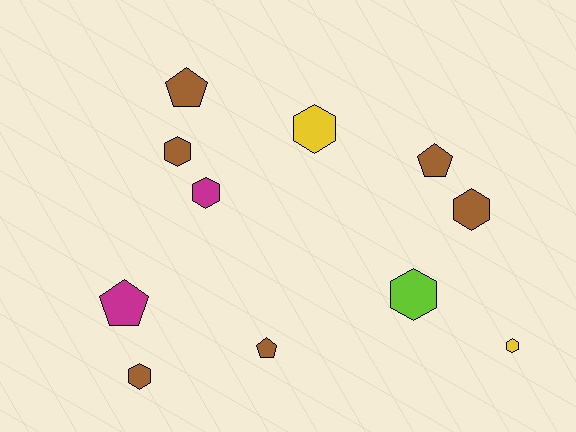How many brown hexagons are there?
There are 3 brown hexagons.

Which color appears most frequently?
Brown, with 6 objects.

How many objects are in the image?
There are 11 objects.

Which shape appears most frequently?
Hexagon, with 7 objects.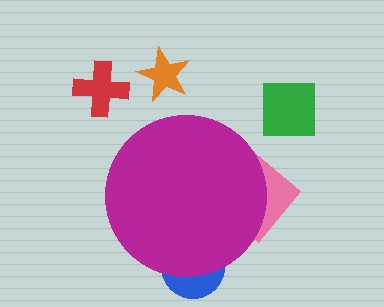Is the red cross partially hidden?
No, the red cross is fully visible.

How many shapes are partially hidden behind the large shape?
2 shapes are partially hidden.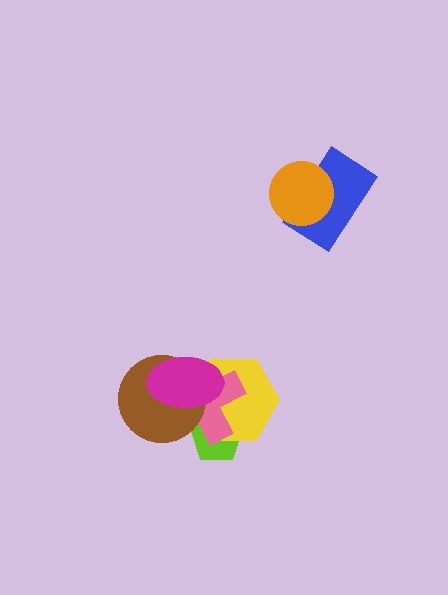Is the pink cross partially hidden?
Yes, it is partially covered by another shape.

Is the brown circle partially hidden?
Yes, it is partially covered by another shape.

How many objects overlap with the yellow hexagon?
4 objects overlap with the yellow hexagon.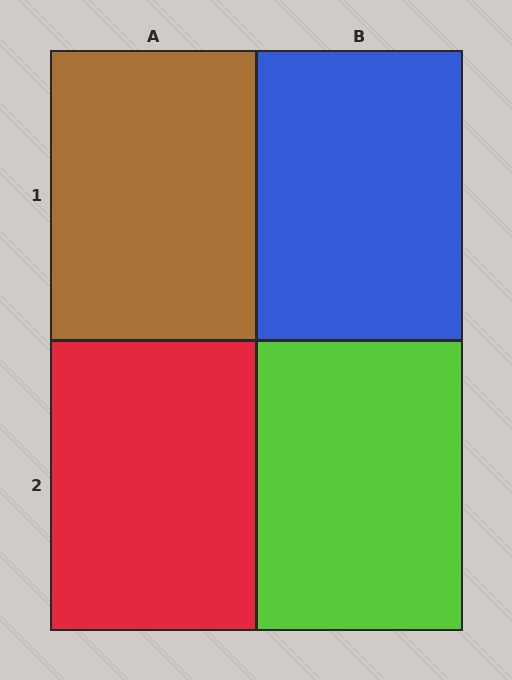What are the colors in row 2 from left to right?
Red, lime.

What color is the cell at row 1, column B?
Blue.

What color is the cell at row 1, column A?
Brown.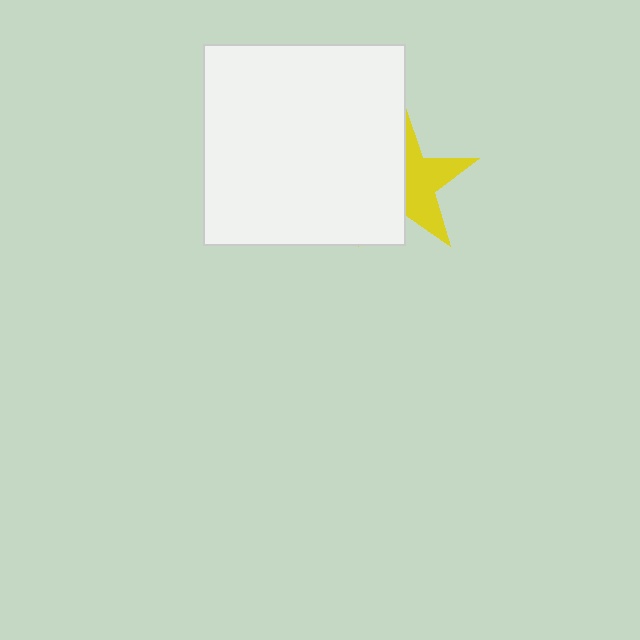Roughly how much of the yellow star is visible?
About half of it is visible (roughly 48%).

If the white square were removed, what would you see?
You would see the complete yellow star.